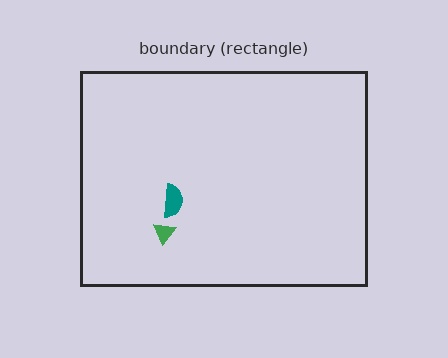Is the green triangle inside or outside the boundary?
Inside.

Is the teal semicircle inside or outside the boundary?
Inside.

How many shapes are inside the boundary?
2 inside, 0 outside.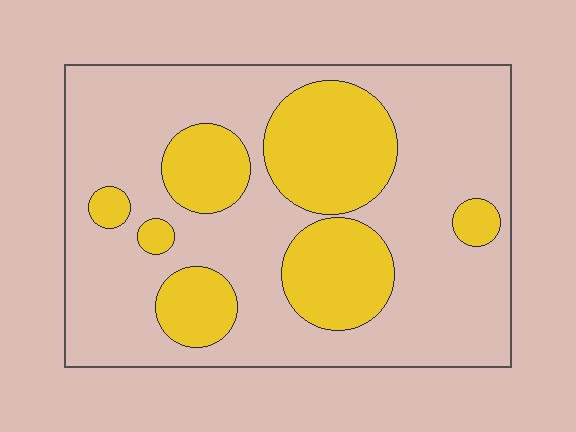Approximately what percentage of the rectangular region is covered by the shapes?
Approximately 30%.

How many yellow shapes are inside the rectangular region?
7.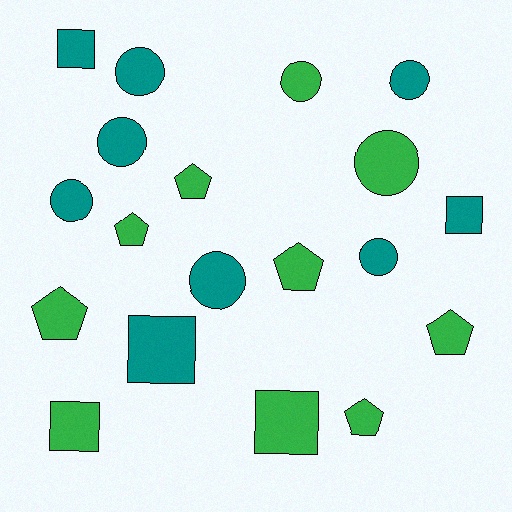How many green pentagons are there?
There are 6 green pentagons.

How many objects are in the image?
There are 19 objects.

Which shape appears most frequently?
Circle, with 8 objects.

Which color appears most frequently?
Green, with 10 objects.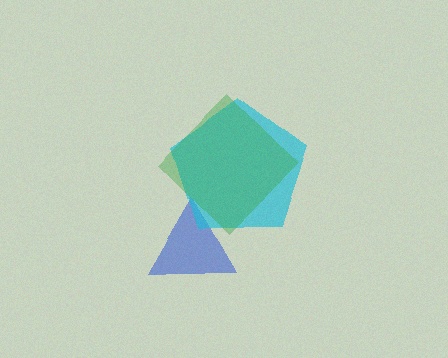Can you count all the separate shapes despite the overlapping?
Yes, there are 3 separate shapes.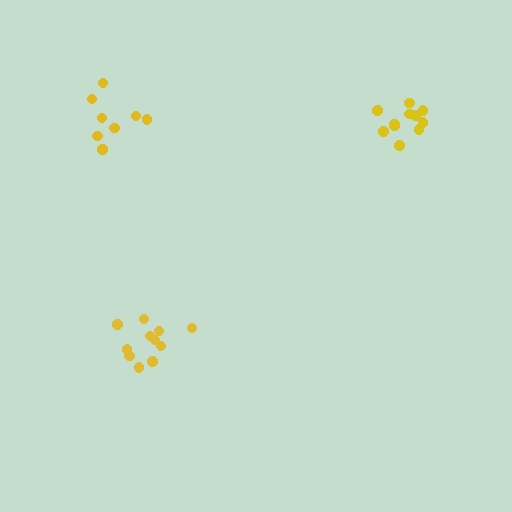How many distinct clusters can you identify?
There are 3 distinct clusters.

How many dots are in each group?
Group 1: 11 dots, Group 2: 11 dots, Group 3: 8 dots (30 total).